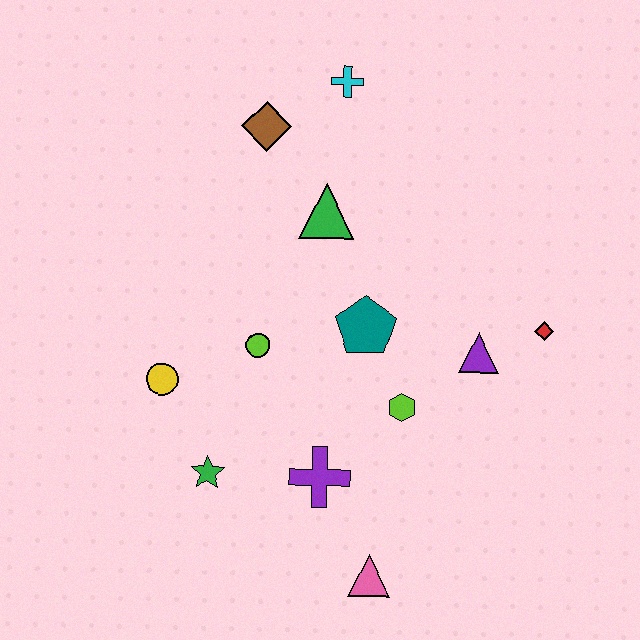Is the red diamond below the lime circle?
No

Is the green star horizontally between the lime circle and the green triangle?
No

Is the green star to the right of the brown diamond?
No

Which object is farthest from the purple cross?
The cyan cross is farthest from the purple cross.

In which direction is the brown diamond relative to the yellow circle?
The brown diamond is above the yellow circle.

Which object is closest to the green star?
The yellow circle is closest to the green star.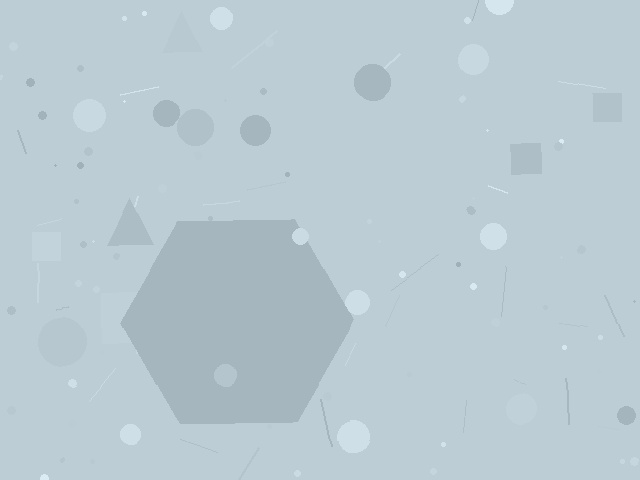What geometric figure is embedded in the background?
A hexagon is embedded in the background.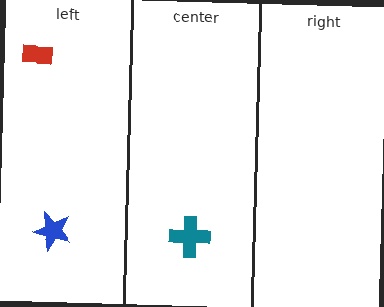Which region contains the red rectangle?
The left region.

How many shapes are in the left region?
2.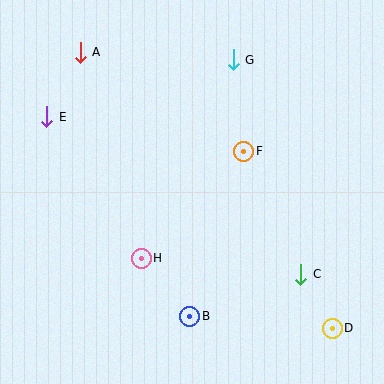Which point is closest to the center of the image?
Point F at (244, 151) is closest to the center.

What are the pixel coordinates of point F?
Point F is at (244, 151).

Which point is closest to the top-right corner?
Point G is closest to the top-right corner.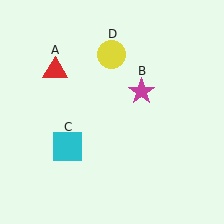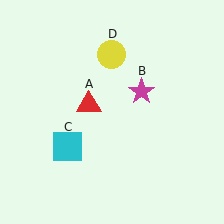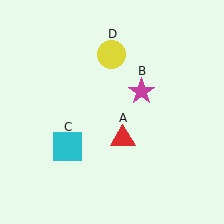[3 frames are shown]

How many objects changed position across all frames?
1 object changed position: red triangle (object A).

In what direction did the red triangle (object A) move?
The red triangle (object A) moved down and to the right.